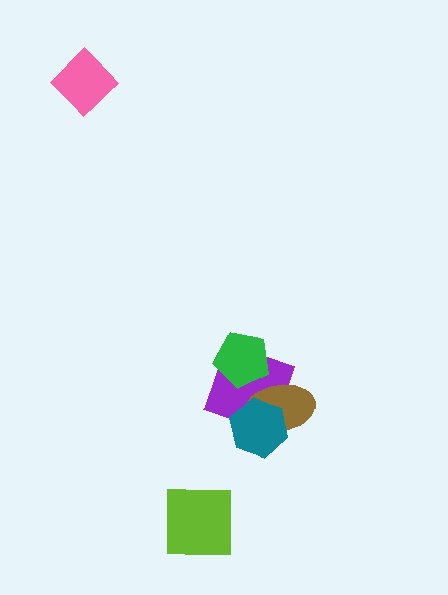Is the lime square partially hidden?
No, no other shape covers it.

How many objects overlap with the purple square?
3 objects overlap with the purple square.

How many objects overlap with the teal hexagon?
2 objects overlap with the teal hexagon.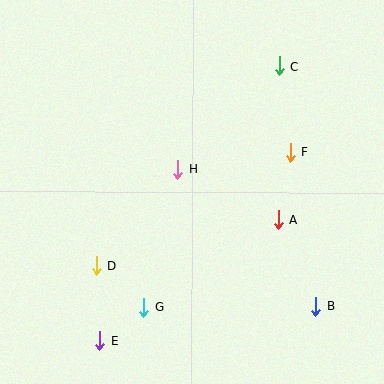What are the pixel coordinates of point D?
Point D is at (96, 265).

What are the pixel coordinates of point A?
Point A is at (278, 219).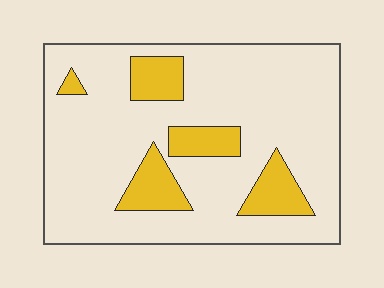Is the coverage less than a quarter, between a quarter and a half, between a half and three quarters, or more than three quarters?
Less than a quarter.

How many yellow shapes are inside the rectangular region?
5.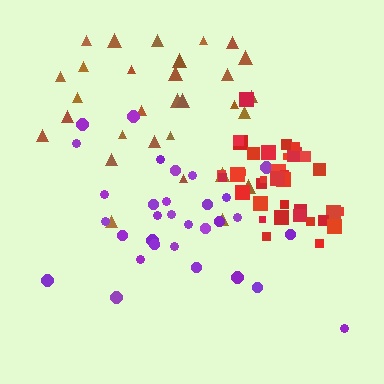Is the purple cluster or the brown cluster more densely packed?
Purple.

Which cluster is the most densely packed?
Red.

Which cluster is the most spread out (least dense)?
Brown.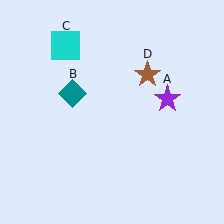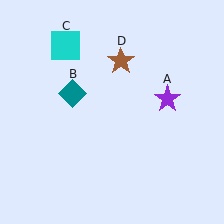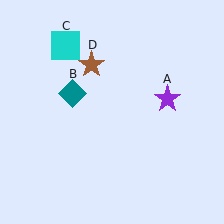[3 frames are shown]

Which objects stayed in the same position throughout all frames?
Purple star (object A) and teal diamond (object B) and cyan square (object C) remained stationary.